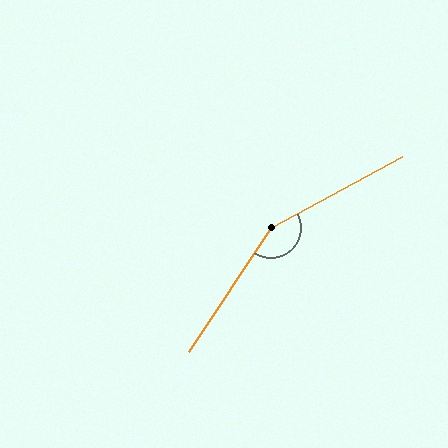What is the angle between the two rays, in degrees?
Approximately 152 degrees.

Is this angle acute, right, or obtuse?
It is obtuse.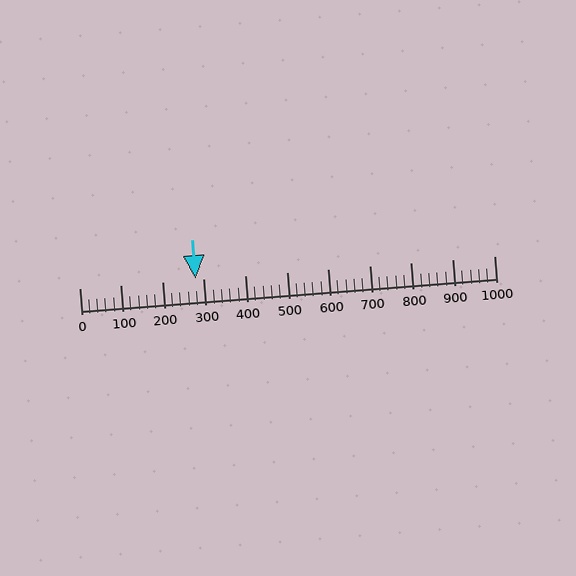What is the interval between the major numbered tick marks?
The major tick marks are spaced 100 units apart.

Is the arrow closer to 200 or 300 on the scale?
The arrow is closer to 300.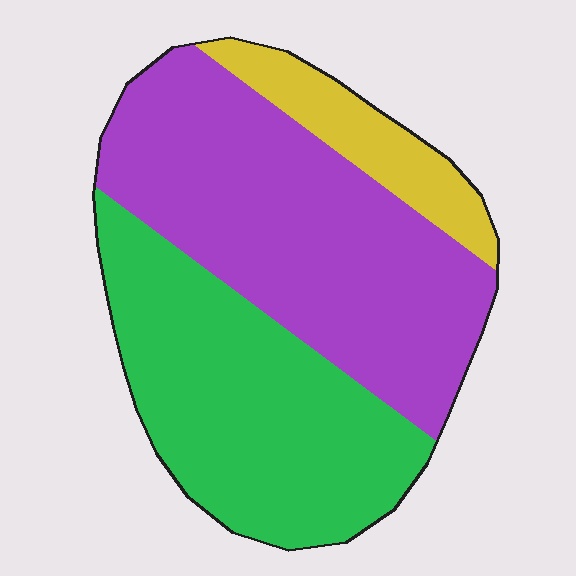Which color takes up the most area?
Purple, at roughly 50%.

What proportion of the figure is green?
Green takes up about two fifths (2/5) of the figure.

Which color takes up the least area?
Yellow, at roughly 10%.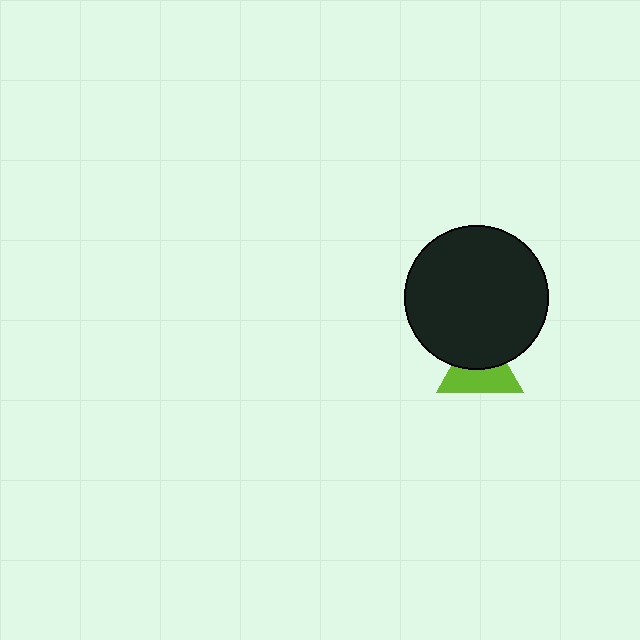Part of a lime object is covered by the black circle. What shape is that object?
It is a triangle.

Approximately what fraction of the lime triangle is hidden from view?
Roughly 45% of the lime triangle is hidden behind the black circle.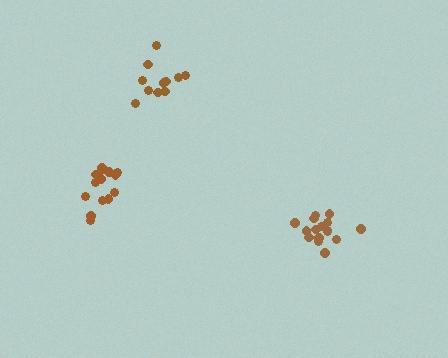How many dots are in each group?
Group 1: 15 dots, Group 2: 11 dots, Group 3: 16 dots (42 total).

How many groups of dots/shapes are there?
There are 3 groups.